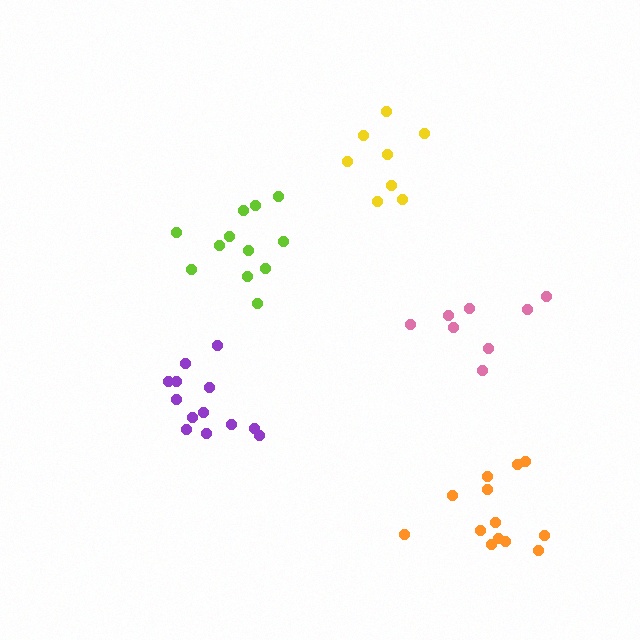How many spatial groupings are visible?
There are 5 spatial groupings.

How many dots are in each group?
Group 1: 8 dots, Group 2: 12 dots, Group 3: 13 dots, Group 4: 8 dots, Group 5: 13 dots (54 total).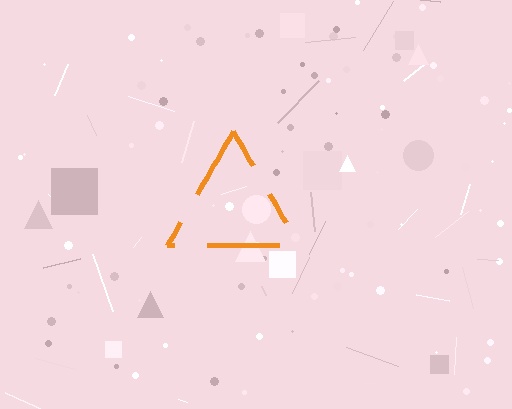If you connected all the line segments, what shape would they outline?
They would outline a triangle.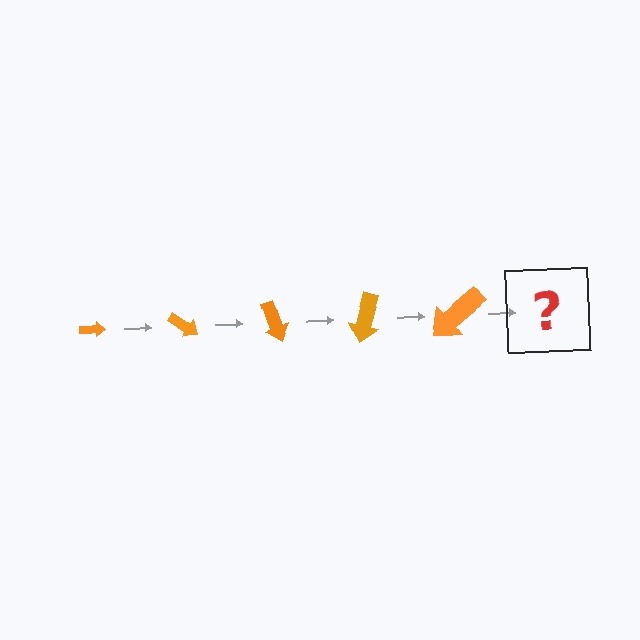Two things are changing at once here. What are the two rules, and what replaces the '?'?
The two rules are that the arrow grows larger each step and it rotates 35 degrees each step. The '?' should be an arrow, larger than the previous one and rotated 175 degrees from the start.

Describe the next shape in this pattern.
It should be an arrow, larger than the previous one and rotated 175 degrees from the start.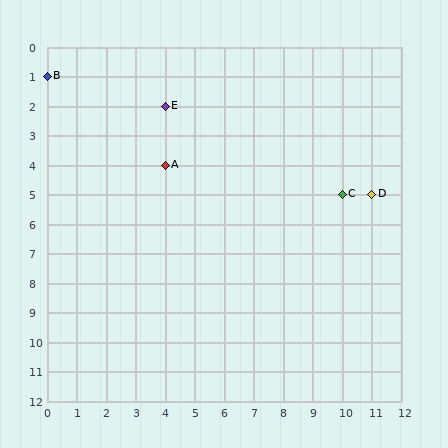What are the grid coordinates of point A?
Point A is at grid coordinates (4, 4).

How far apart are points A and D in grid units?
Points A and D are 7 columns and 1 row apart (about 7.1 grid units diagonally).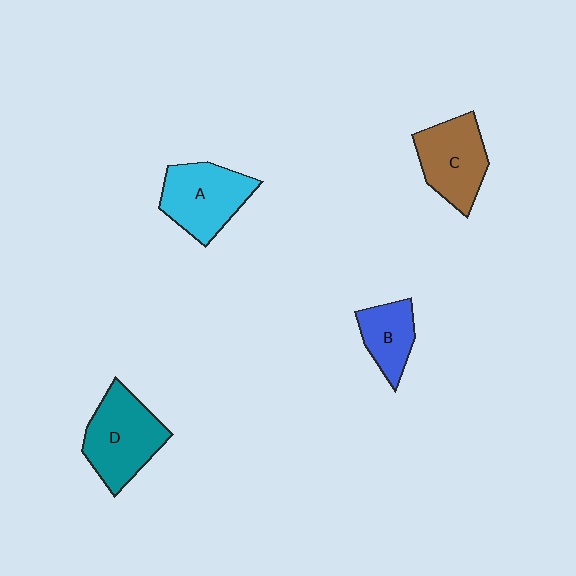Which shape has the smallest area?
Shape B (blue).